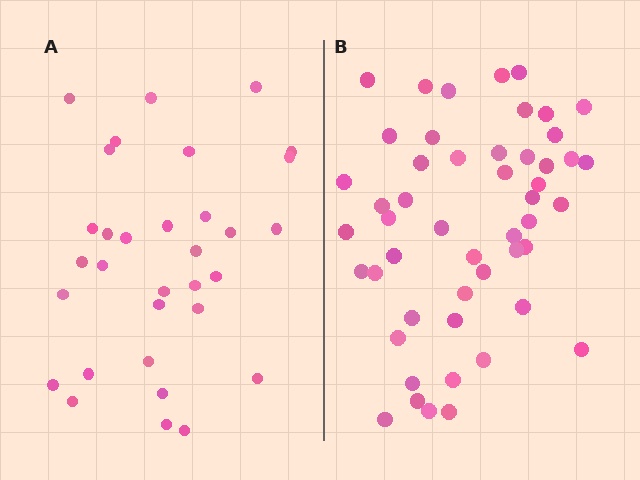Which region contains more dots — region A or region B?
Region B (the right region) has more dots.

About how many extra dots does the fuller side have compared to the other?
Region B has approximately 20 more dots than region A.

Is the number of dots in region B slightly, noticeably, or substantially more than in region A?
Region B has substantially more. The ratio is roughly 1.6 to 1.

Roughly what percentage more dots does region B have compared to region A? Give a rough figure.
About 55% more.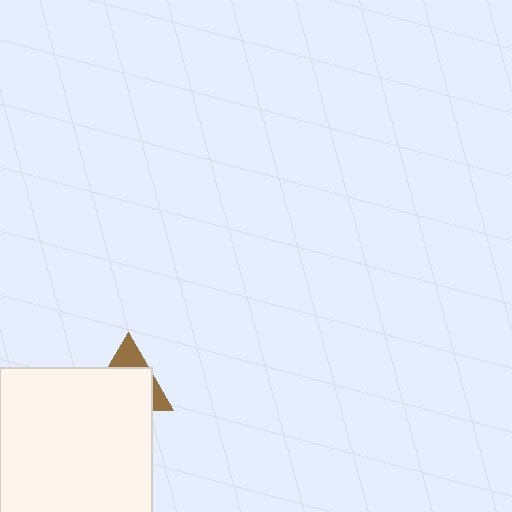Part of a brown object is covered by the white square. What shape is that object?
It is a triangle.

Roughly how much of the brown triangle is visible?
A small part of it is visible (roughly 31%).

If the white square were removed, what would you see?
You would see the complete brown triangle.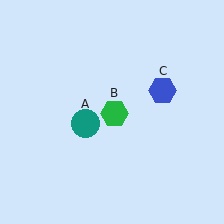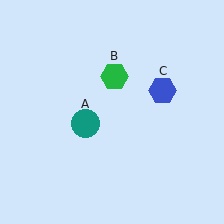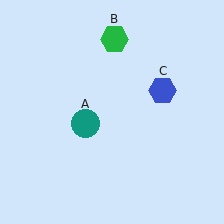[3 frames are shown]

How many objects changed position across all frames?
1 object changed position: green hexagon (object B).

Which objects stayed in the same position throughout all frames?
Teal circle (object A) and blue hexagon (object C) remained stationary.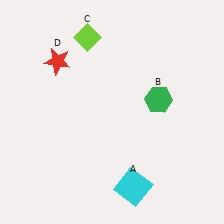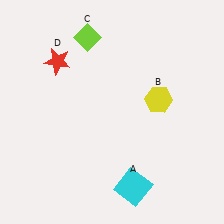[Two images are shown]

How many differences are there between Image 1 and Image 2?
There is 1 difference between the two images.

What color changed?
The hexagon (B) changed from green in Image 1 to yellow in Image 2.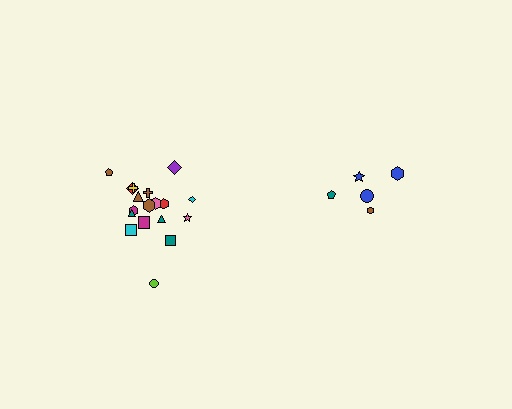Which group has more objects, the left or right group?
The left group.